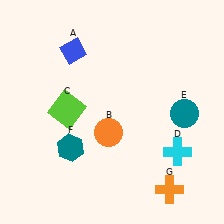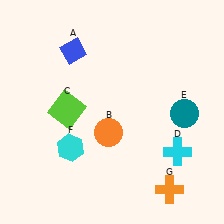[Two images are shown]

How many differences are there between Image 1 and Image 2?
There is 1 difference between the two images.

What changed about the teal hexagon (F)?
In Image 1, F is teal. In Image 2, it changed to cyan.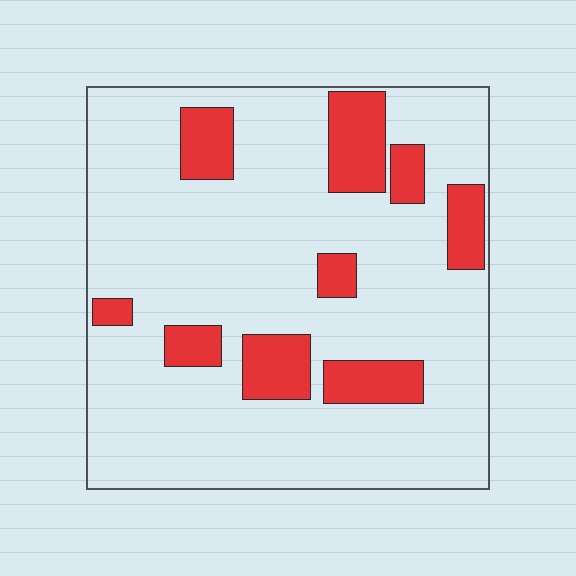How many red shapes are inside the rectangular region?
9.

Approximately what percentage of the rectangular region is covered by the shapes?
Approximately 20%.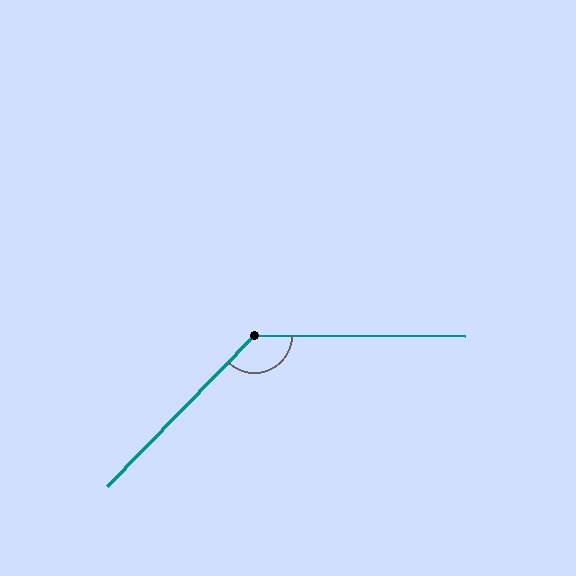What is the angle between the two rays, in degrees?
Approximately 134 degrees.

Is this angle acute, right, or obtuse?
It is obtuse.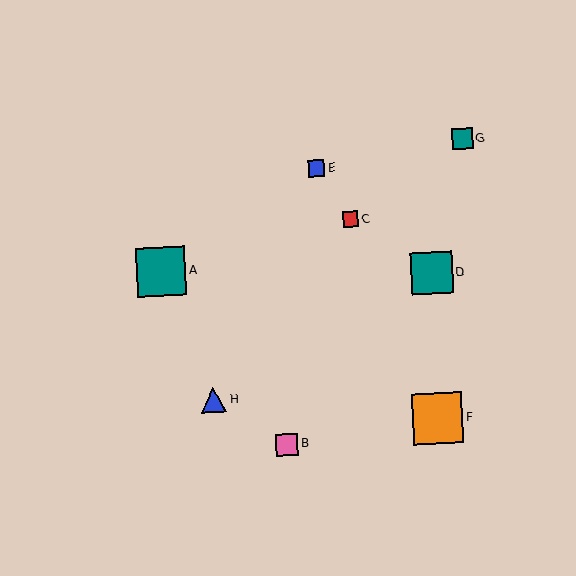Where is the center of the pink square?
The center of the pink square is at (287, 445).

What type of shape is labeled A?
Shape A is a teal square.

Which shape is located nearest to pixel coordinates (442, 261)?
The teal square (labeled D) at (432, 273) is nearest to that location.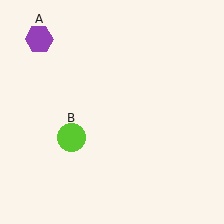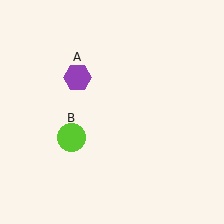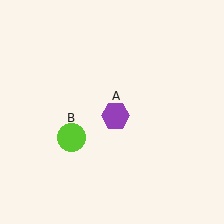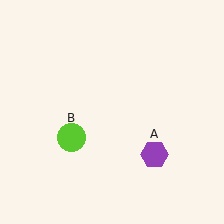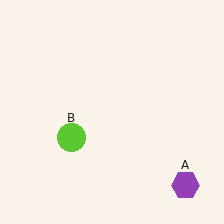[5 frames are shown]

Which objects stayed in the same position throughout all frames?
Lime circle (object B) remained stationary.